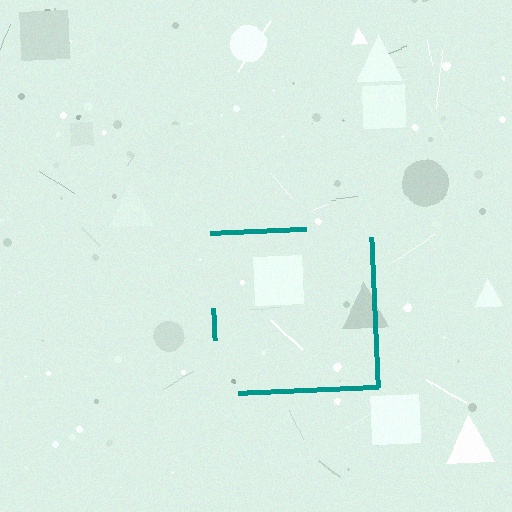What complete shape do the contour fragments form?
The contour fragments form a square.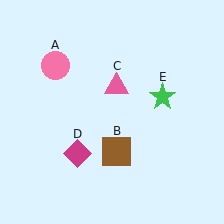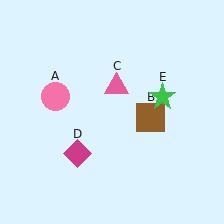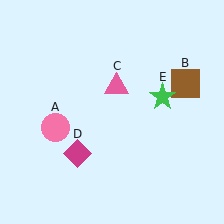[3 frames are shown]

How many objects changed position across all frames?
2 objects changed position: pink circle (object A), brown square (object B).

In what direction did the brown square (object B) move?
The brown square (object B) moved up and to the right.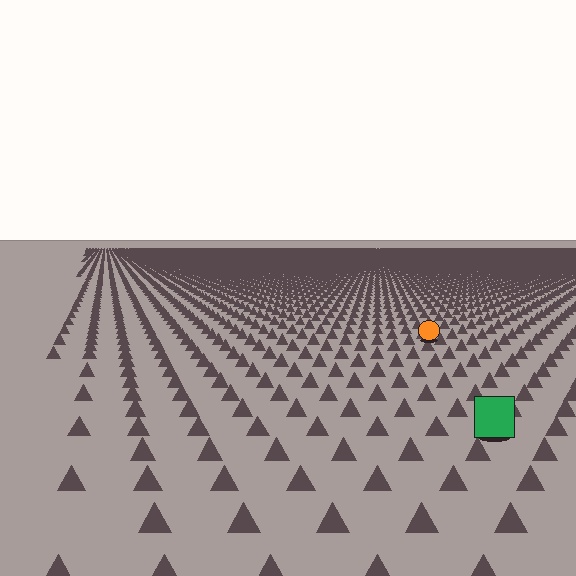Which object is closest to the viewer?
The green square is closest. The texture marks near it are larger and more spread out.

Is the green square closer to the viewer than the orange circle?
Yes. The green square is closer — you can tell from the texture gradient: the ground texture is coarser near it.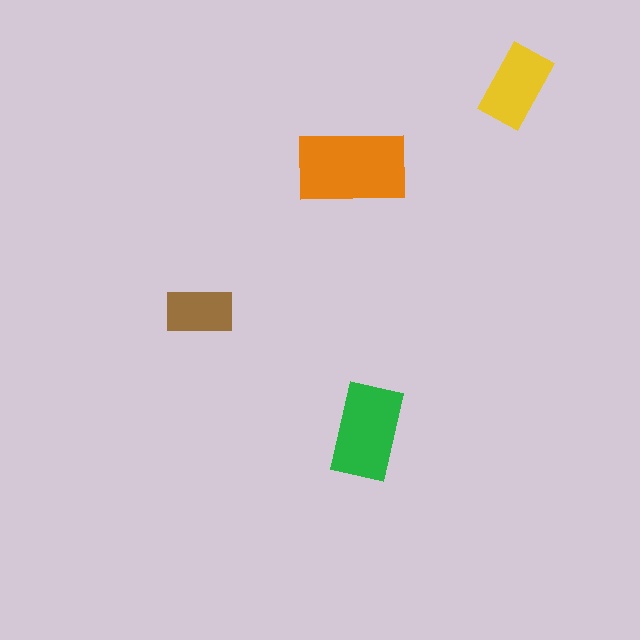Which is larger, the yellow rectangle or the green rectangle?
The green one.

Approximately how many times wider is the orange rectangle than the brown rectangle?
About 1.5 times wider.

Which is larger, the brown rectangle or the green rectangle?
The green one.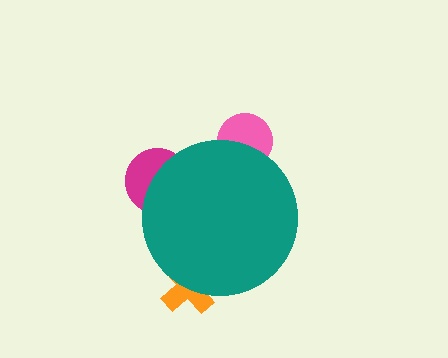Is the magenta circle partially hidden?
Yes, the magenta circle is partially hidden behind the teal circle.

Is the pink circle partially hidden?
Yes, the pink circle is partially hidden behind the teal circle.